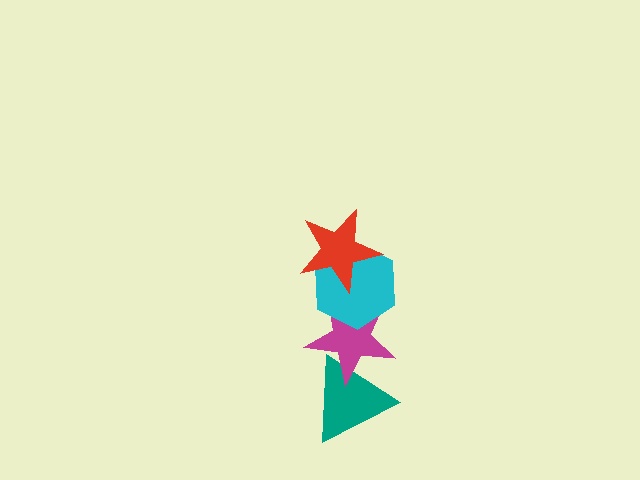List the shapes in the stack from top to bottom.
From top to bottom: the red star, the cyan hexagon, the magenta star, the teal triangle.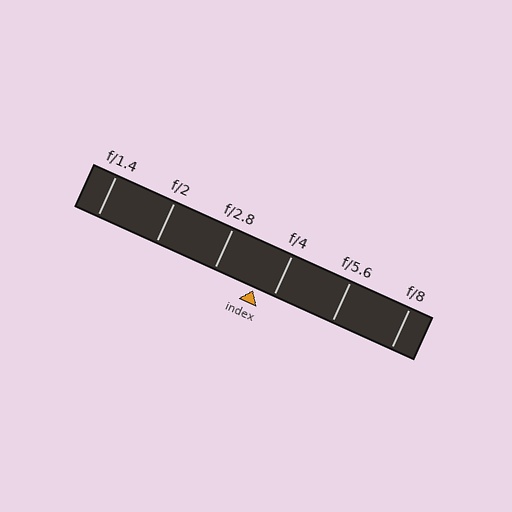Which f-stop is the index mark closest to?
The index mark is closest to f/4.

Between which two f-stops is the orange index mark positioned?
The index mark is between f/2.8 and f/4.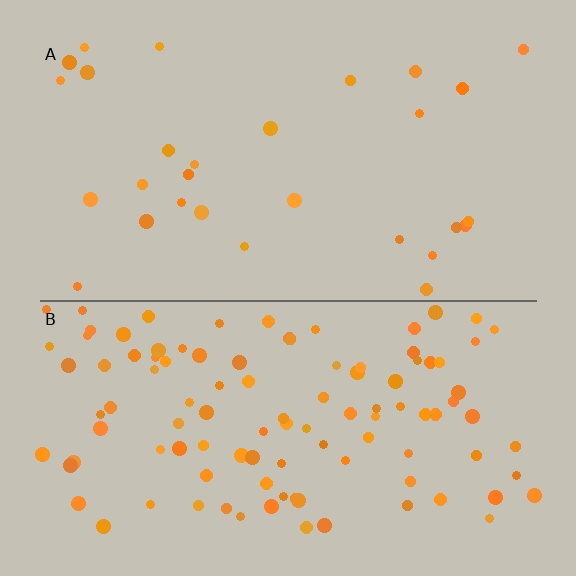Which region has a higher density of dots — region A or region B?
B (the bottom).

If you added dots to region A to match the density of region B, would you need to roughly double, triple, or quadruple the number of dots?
Approximately quadruple.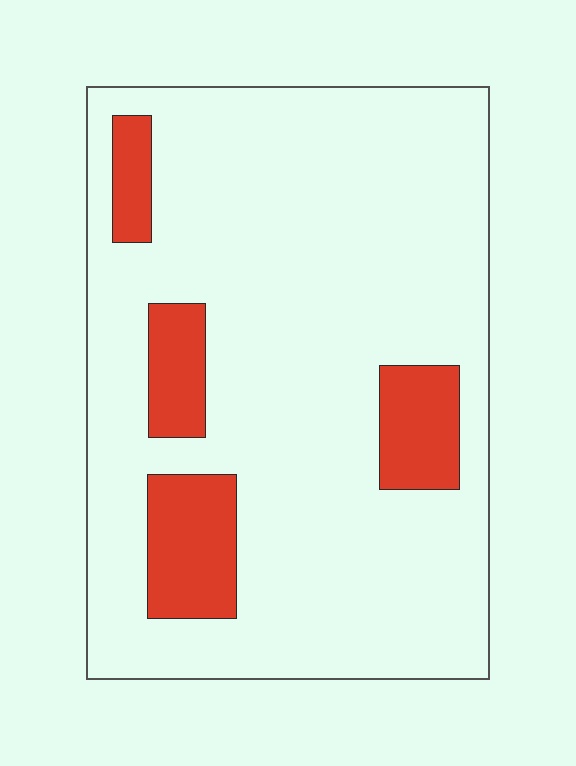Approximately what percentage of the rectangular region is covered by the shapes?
Approximately 15%.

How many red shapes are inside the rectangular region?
4.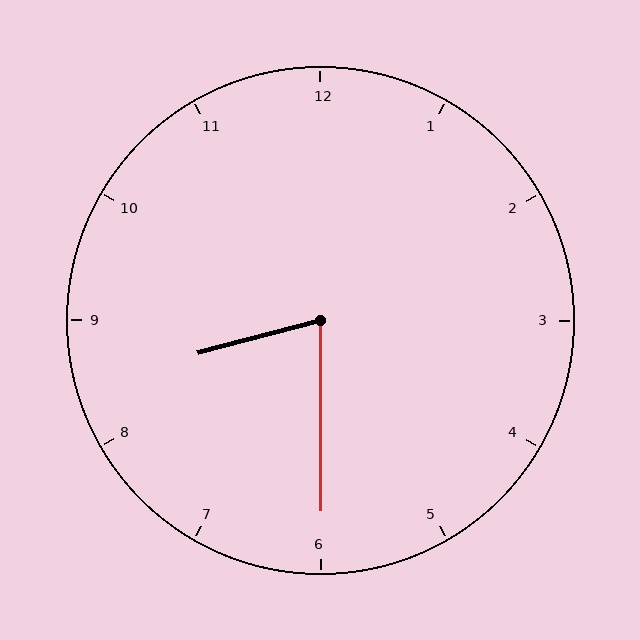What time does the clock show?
8:30.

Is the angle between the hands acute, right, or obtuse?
It is acute.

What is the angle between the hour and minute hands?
Approximately 75 degrees.